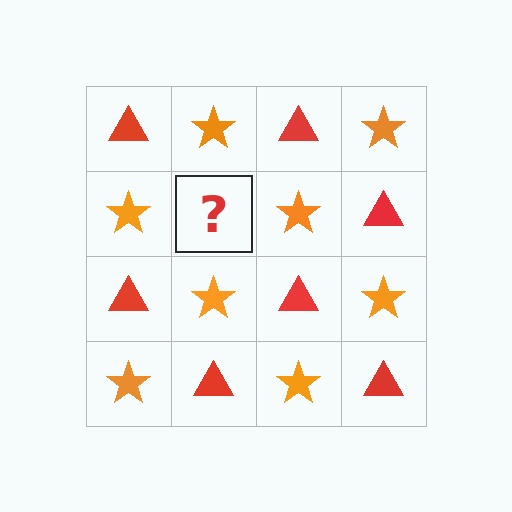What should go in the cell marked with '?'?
The missing cell should contain a red triangle.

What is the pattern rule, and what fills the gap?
The rule is that it alternates red triangle and orange star in a checkerboard pattern. The gap should be filled with a red triangle.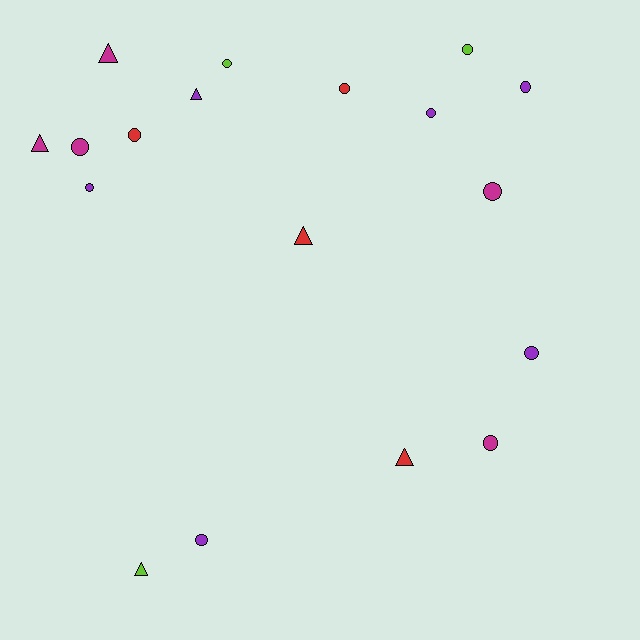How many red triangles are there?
There are 2 red triangles.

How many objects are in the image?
There are 18 objects.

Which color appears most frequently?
Purple, with 6 objects.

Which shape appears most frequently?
Circle, with 12 objects.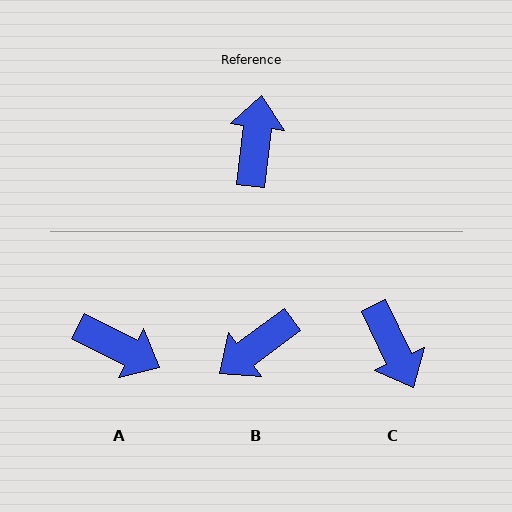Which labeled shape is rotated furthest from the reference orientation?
C, about 147 degrees away.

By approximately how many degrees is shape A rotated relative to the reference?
Approximately 110 degrees clockwise.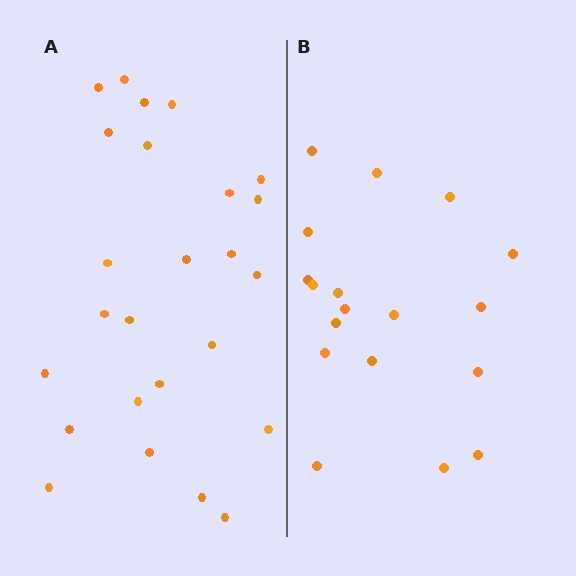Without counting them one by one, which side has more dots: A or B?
Region A (the left region) has more dots.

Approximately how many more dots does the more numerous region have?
Region A has roughly 8 or so more dots than region B.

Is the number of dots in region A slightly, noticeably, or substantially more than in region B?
Region A has noticeably more, but not dramatically so. The ratio is roughly 1.4 to 1.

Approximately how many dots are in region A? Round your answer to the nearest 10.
About 20 dots. (The exact count is 25, which rounds to 20.)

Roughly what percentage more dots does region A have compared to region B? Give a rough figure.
About 40% more.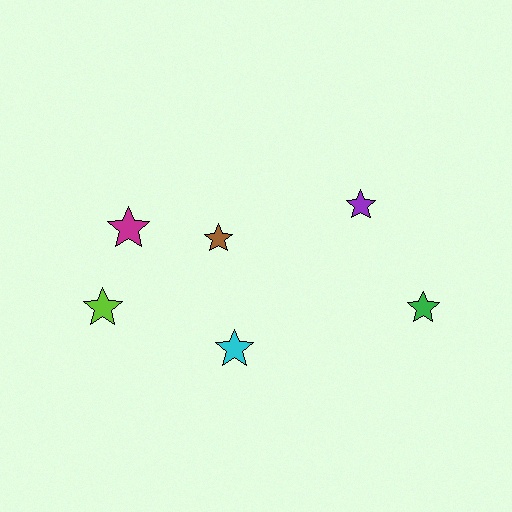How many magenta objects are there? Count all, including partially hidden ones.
There is 1 magenta object.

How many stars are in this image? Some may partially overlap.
There are 6 stars.